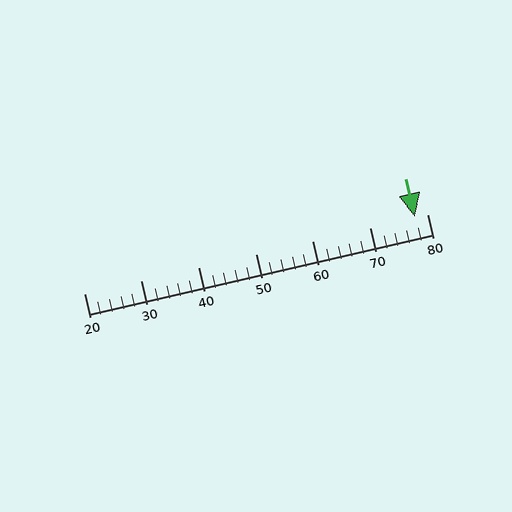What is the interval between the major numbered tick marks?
The major tick marks are spaced 10 units apart.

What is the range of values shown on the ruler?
The ruler shows values from 20 to 80.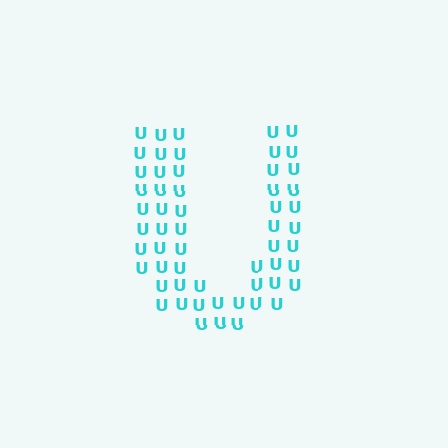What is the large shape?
The large shape is the letter U.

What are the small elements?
The small elements are letter U's.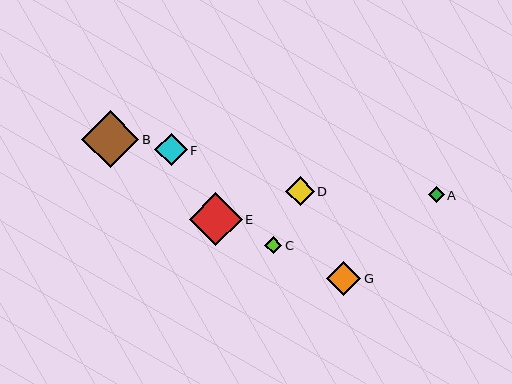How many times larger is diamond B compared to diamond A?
Diamond B is approximately 3.6 times the size of diamond A.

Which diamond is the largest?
Diamond B is the largest with a size of approximately 58 pixels.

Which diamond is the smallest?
Diamond A is the smallest with a size of approximately 16 pixels.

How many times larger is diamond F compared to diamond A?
Diamond F is approximately 2.0 times the size of diamond A.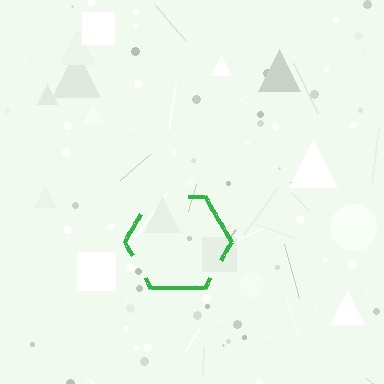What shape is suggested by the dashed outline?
The dashed outline suggests a hexagon.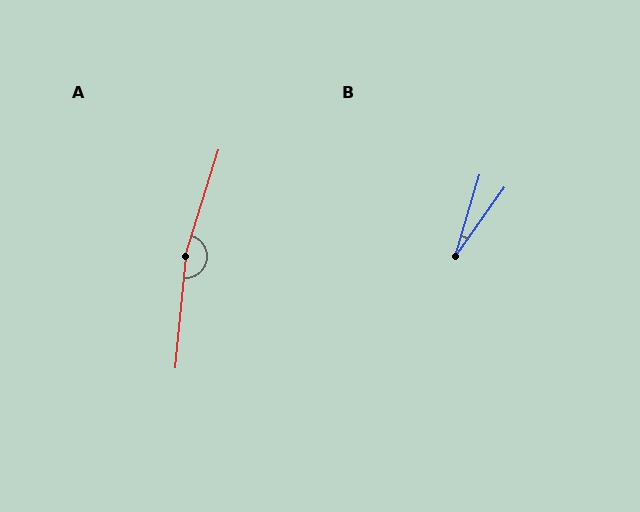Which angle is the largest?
A, at approximately 168 degrees.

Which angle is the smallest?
B, at approximately 19 degrees.